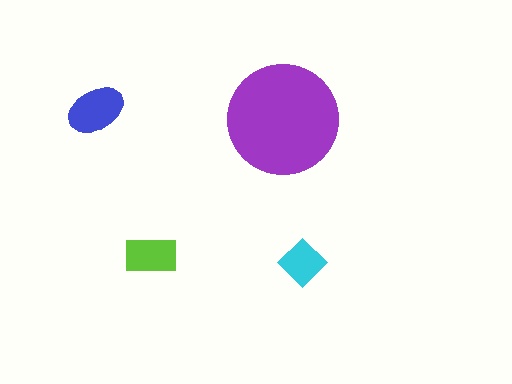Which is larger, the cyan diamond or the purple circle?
The purple circle.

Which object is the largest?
The purple circle.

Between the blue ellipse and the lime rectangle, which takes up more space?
The blue ellipse.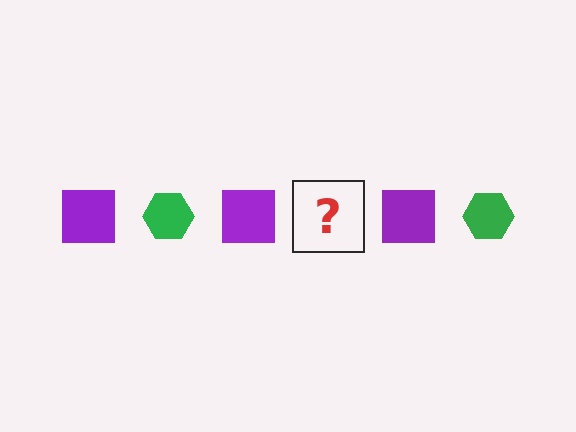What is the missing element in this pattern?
The missing element is a green hexagon.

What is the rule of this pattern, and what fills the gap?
The rule is that the pattern alternates between purple square and green hexagon. The gap should be filled with a green hexagon.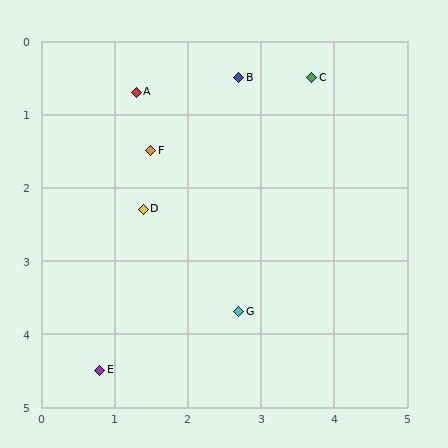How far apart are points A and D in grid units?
Points A and D are about 1.6 grid units apart.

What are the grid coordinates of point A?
Point A is at approximately (1.3, 0.7).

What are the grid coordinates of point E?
Point E is at approximately (0.8, 4.5).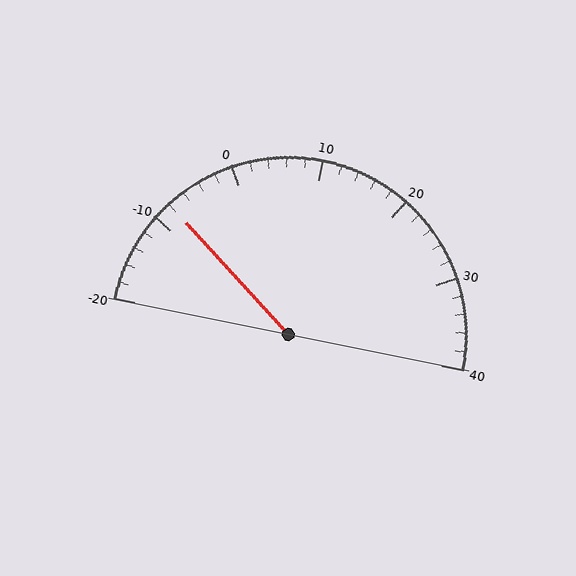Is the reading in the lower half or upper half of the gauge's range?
The reading is in the lower half of the range (-20 to 40).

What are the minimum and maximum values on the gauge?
The gauge ranges from -20 to 40.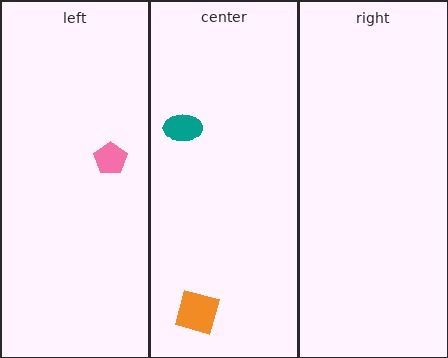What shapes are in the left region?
The pink pentagon.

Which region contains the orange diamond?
The center region.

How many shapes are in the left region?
1.